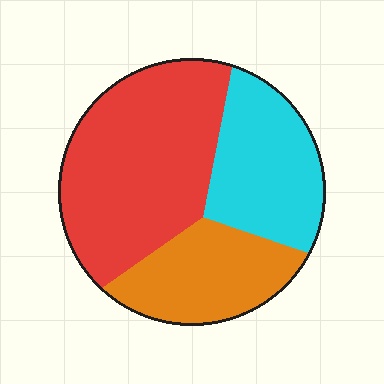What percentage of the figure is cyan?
Cyan takes up about one quarter (1/4) of the figure.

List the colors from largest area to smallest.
From largest to smallest: red, cyan, orange.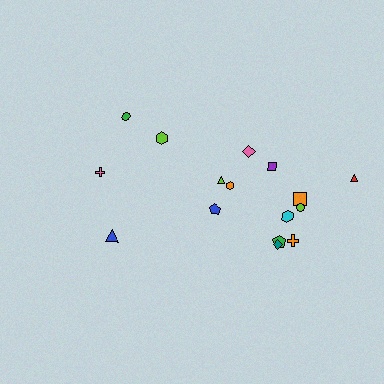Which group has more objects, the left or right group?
The right group.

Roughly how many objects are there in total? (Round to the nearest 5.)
Roughly 15 objects in total.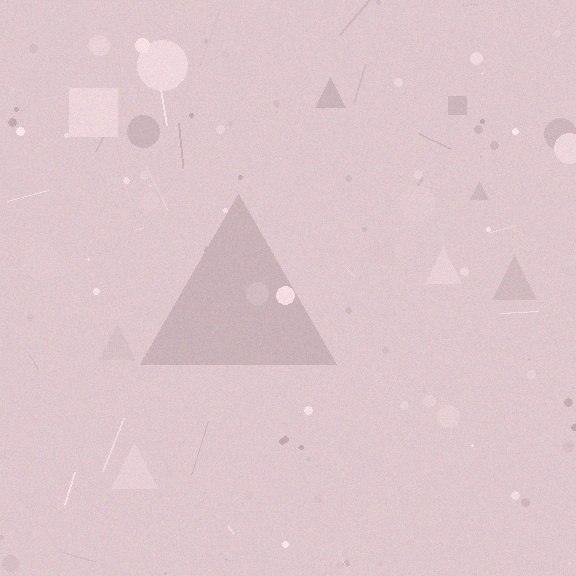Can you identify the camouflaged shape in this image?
The camouflaged shape is a triangle.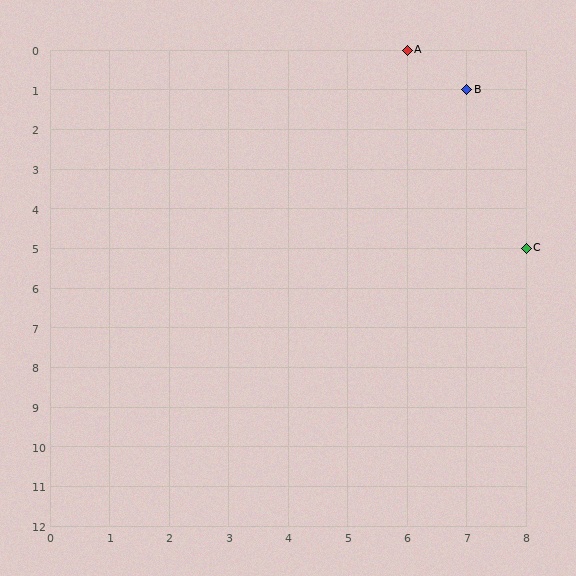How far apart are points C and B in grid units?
Points C and B are 1 column and 4 rows apart (about 4.1 grid units diagonally).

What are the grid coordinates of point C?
Point C is at grid coordinates (8, 5).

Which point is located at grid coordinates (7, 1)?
Point B is at (7, 1).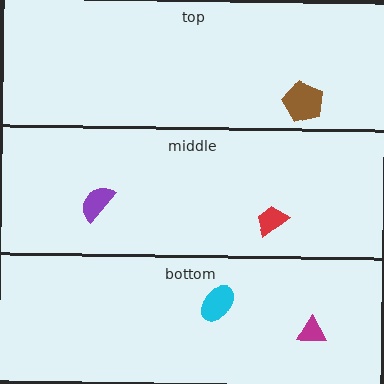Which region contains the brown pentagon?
The top region.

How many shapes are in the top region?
1.